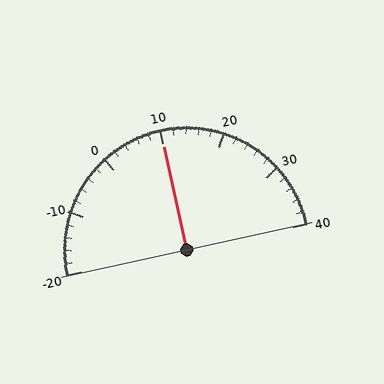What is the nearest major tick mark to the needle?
The nearest major tick mark is 10.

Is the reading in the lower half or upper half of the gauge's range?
The reading is in the upper half of the range (-20 to 40).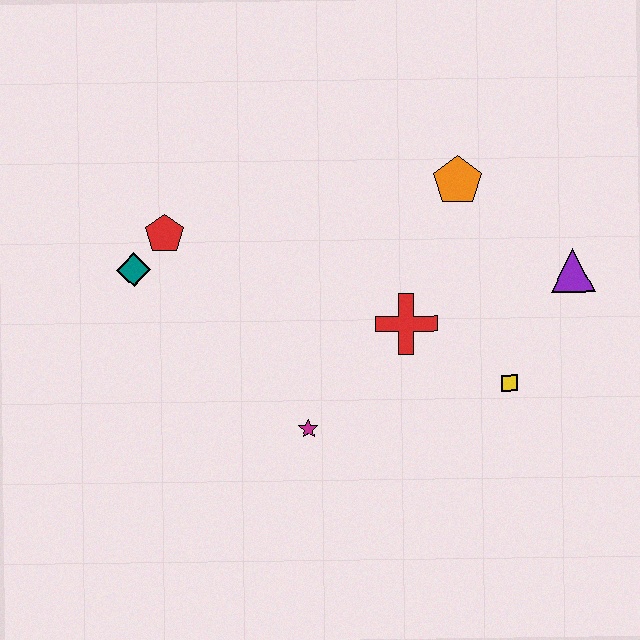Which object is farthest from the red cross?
The teal diamond is farthest from the red cross.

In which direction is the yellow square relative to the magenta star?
The yellow square is to the right of the magenta star.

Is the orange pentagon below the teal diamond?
No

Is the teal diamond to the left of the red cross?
Yes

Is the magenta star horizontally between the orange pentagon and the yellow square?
No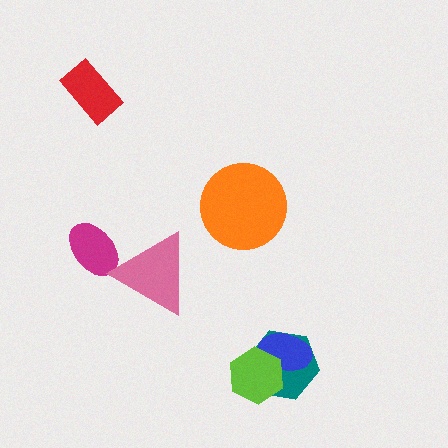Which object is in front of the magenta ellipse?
The pink triangle is in front of the magenta ellipse.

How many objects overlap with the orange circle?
0 objects overlap with the orange circle.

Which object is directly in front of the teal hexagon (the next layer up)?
The blue ellipse is directly in front of the teal hexagon.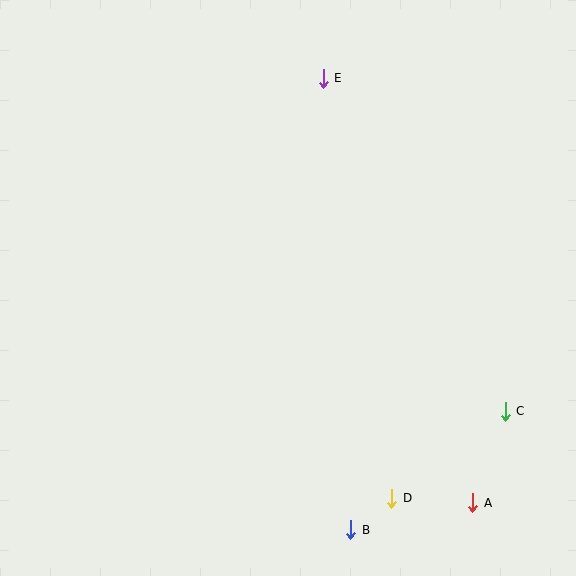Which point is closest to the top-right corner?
Point E is closest to the top-right corner.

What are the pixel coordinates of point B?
Point B is at (351, 530).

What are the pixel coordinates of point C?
Point C is at (505, 411).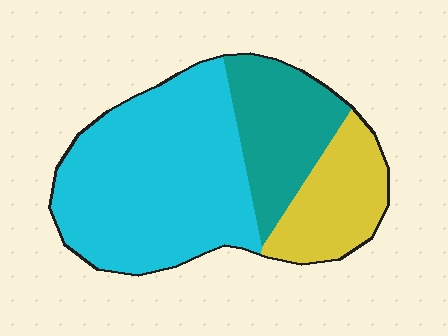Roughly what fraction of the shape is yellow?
Yellow takes up between a sixth and a third of the shape.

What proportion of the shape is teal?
Teal takes up about one quarter (1/4) of the shape.